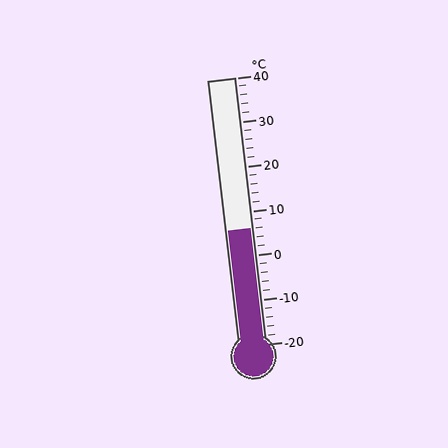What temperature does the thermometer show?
The thermometer shows approximately 6°C.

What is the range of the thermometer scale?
The thermometer scale ranges from -20°C to 40°C.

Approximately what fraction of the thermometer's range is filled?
The thermometer is filled to approximately 45% of its range.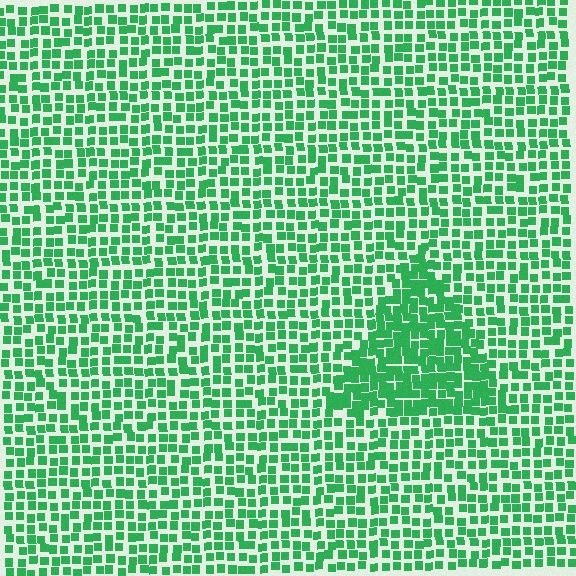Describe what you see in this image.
The image contains small green elements arranged at two different densities. A triangle-shaped region is visible where the elements are more densely packed than the surrounding area.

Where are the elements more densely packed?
The elements are more densely packed inside the triangle boundary.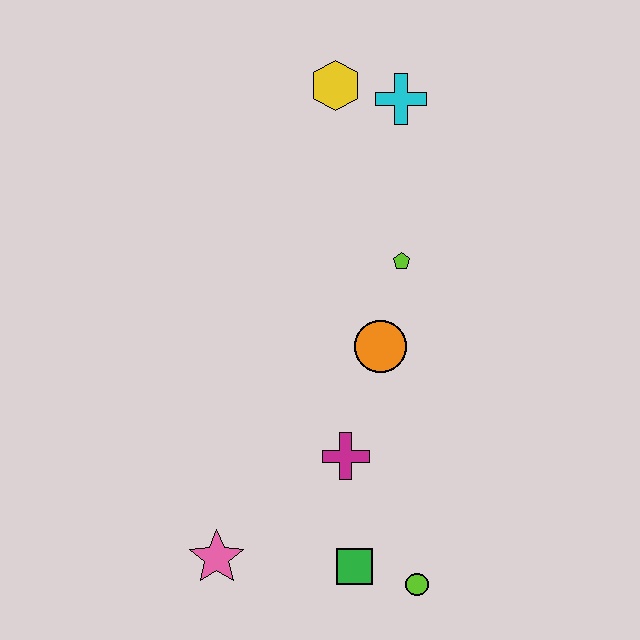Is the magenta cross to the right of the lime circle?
No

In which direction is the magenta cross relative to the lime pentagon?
The magenta cross is below the lime pentagon.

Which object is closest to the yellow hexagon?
The cyan cross is closest to the yellow hexagon.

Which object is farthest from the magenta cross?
The yellow hexagon is farthest from the magenta cross.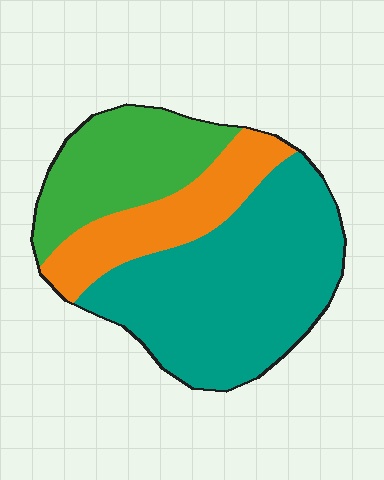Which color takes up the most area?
Teal, at roughly 55%.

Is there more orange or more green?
Green.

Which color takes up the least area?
Orange, at roughly 20%.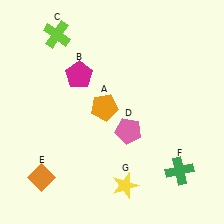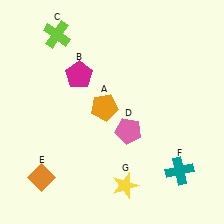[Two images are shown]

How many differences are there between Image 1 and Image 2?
There is 1 difference between the two images.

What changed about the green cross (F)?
In Image 1, F is green. In Image 2, it changed to teal.